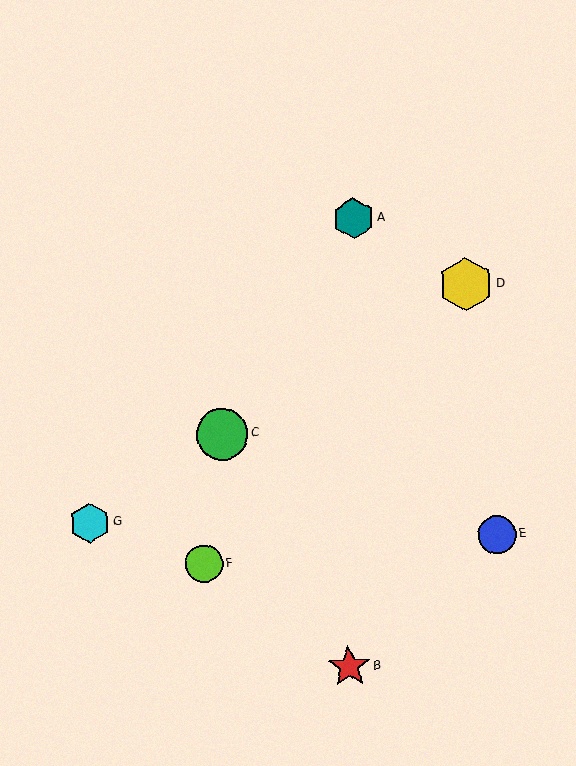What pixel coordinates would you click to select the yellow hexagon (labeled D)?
Click at (466, 284) to select the yellow hexagon D.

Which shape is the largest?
The yellow hexagon (labeled D) is the largest.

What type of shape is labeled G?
Shape G is a cyan hexagon.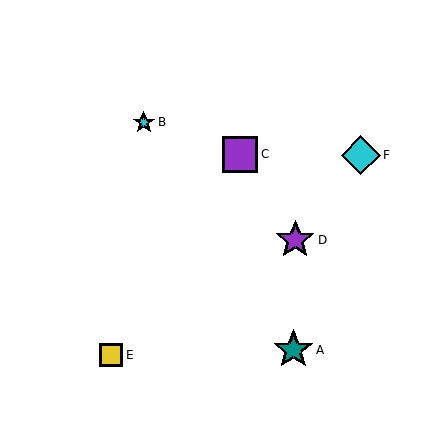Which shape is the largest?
The teal star (labeled A) is the largest.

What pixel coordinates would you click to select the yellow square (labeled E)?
Click at (111, 355) to select the yellow square E.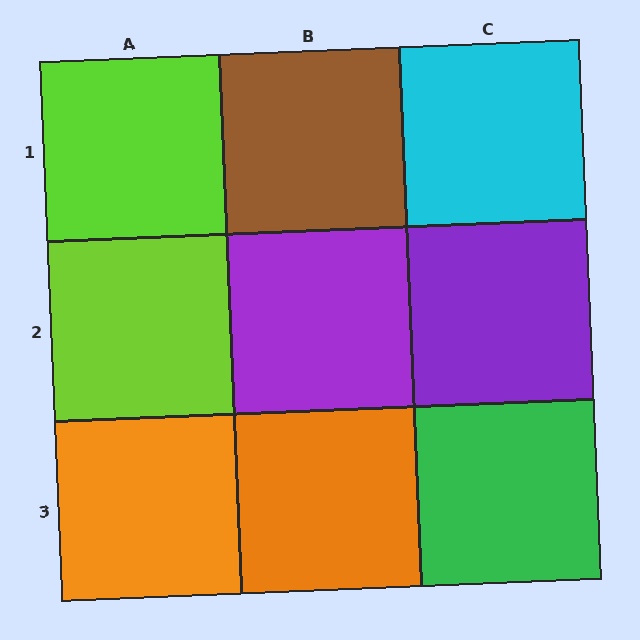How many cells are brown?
1 cell is brown.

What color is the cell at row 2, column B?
Purple.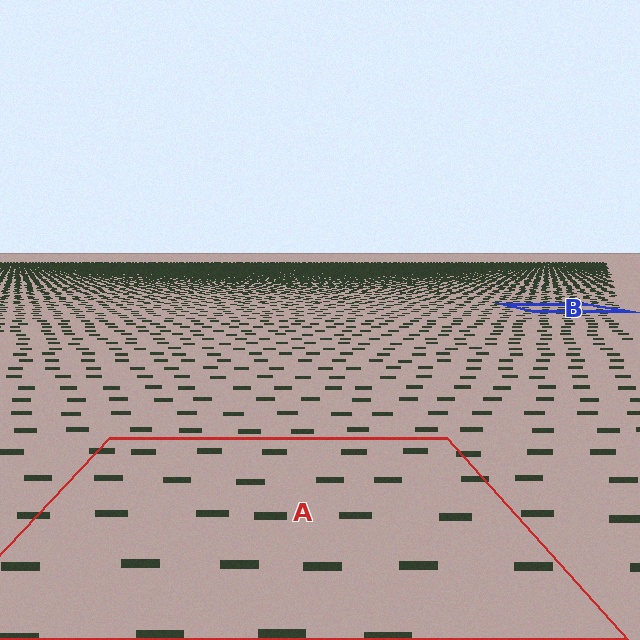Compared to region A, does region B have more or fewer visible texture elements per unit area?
Region B has more texture elements per unit area — they are packed more densely because it is farther away.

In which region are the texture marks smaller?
The texture marks are smaller in region B, because it is farther away.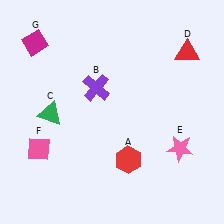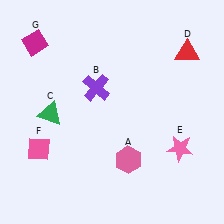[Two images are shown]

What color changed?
The hexagon (A) changed from red in Image 1 to pink in Image 2.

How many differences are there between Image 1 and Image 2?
There is 1 difference between the two images.